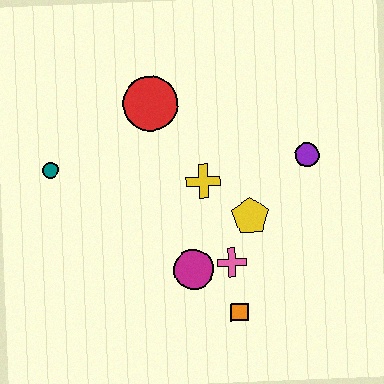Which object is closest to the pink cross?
The magenta circle is closest to the pink cross.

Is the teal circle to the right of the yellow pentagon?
No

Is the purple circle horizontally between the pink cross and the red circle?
No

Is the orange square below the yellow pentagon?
Yes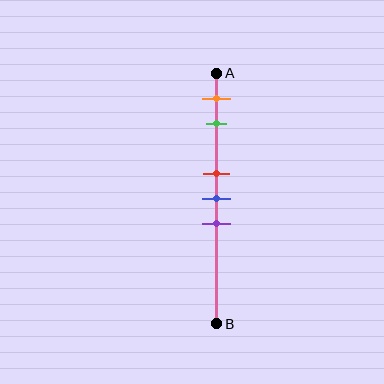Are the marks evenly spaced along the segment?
No, the marks are not evenly spaced.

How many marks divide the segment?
There are 5 marks dividing the segment.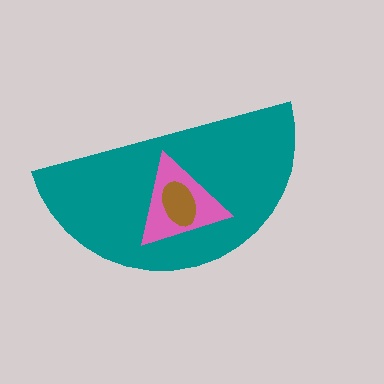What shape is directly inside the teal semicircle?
The pink triangle.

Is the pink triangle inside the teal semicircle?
Yes.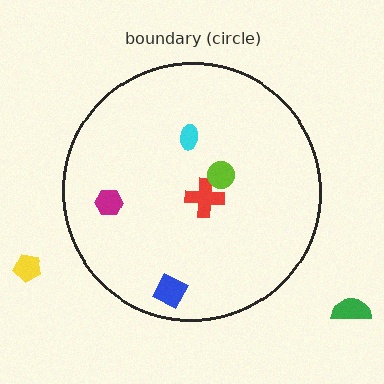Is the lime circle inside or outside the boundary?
Inside.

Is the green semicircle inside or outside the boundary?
Outside.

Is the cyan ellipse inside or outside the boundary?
Inside.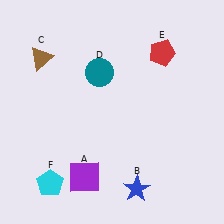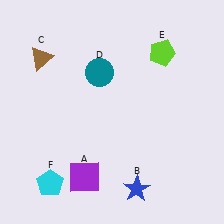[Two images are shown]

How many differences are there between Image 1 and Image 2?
There is 1 difference between the two images.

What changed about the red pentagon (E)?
In Image 1, E is red. In Image 2, it changed to lime.